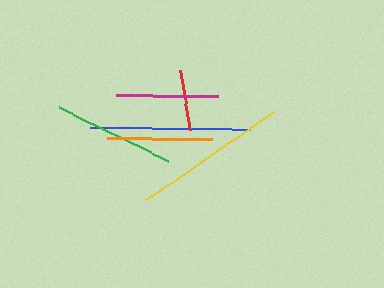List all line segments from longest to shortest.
From longest to shortest: blue, yellow, green, orange, magenta, red.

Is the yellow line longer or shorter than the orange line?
The yellow line is longer than the orange line.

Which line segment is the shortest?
The red line is the shortest at approximately 61 pixels.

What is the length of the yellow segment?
The yellow segment is approximately 155 pixels long.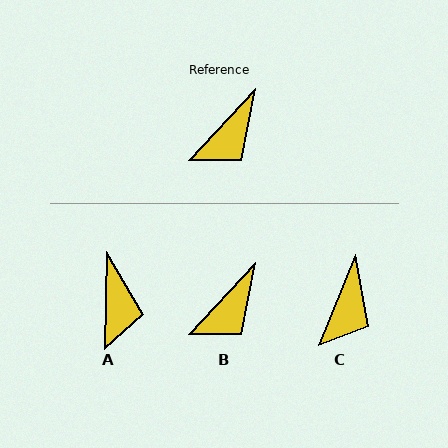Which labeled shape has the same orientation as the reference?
B.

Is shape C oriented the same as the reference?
No, it is off by about 21 degrees.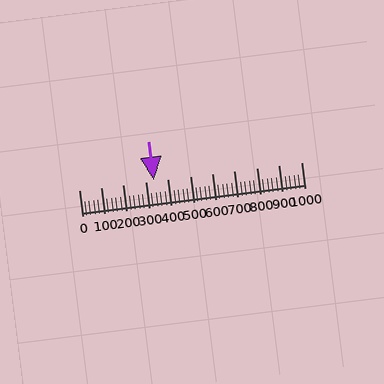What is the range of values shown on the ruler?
The ruler shows values from 0 to 1000.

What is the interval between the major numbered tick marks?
The major tick marks are spaced 100 units apart.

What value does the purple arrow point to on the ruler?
The purple arrow points to approximately 338.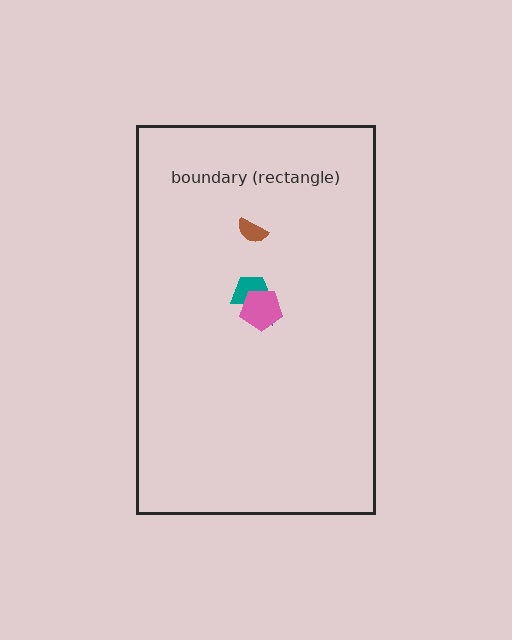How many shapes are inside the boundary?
4 inside, 0 outside.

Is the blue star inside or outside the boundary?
Inside.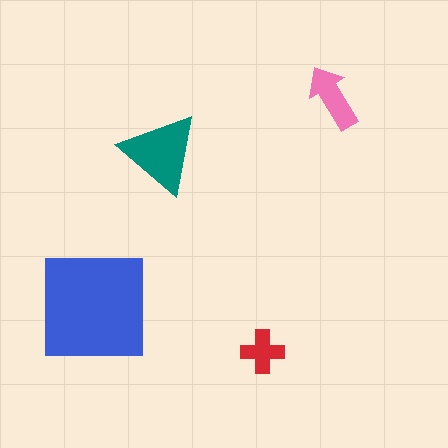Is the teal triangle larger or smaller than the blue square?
Smaller.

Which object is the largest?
The blue square.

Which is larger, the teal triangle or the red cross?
The teal triangle.